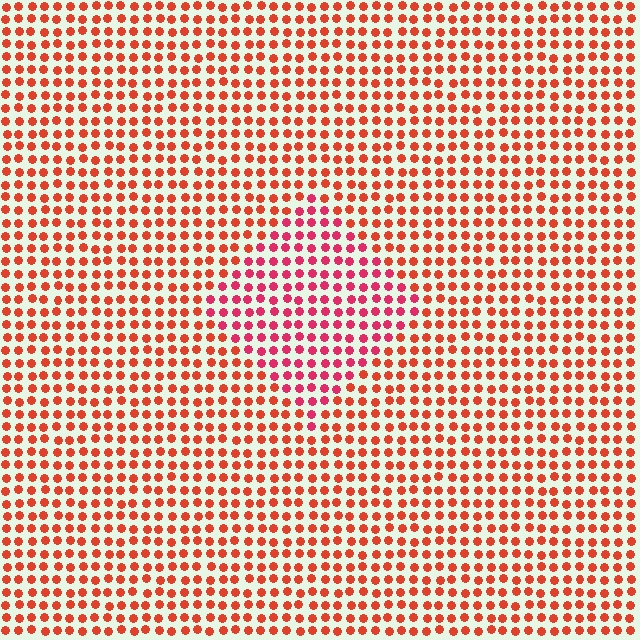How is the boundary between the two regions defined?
The boundary is defined purely by a slight shift in hue (about 27 degrees). Spacing, size, and orientation are identical on both sides.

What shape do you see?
I see a diamond.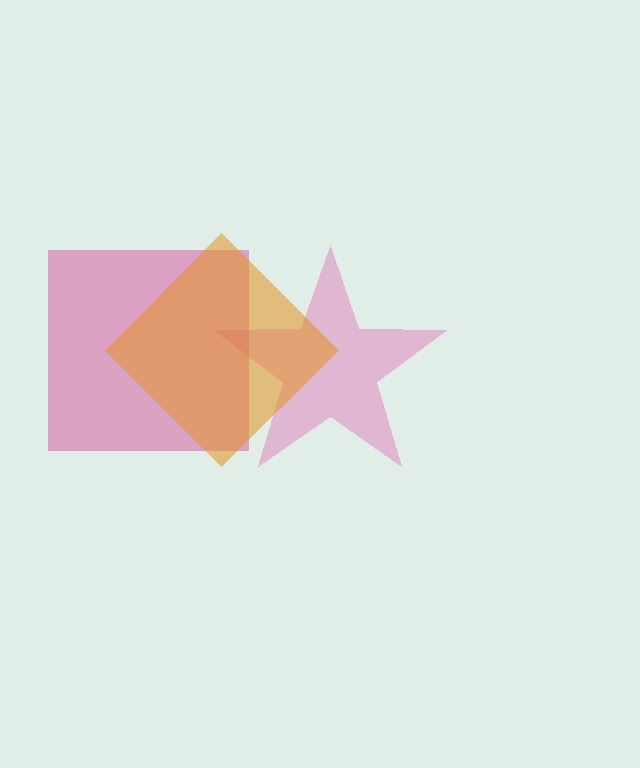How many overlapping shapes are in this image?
There are 3 overlapping shapes in the image.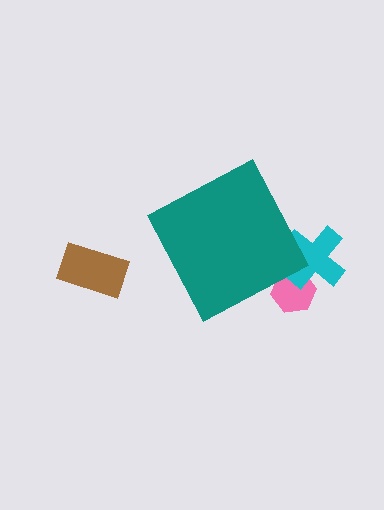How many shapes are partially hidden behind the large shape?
2 shapes are partially hidden.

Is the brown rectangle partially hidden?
No, the brown rectangle is fully visible.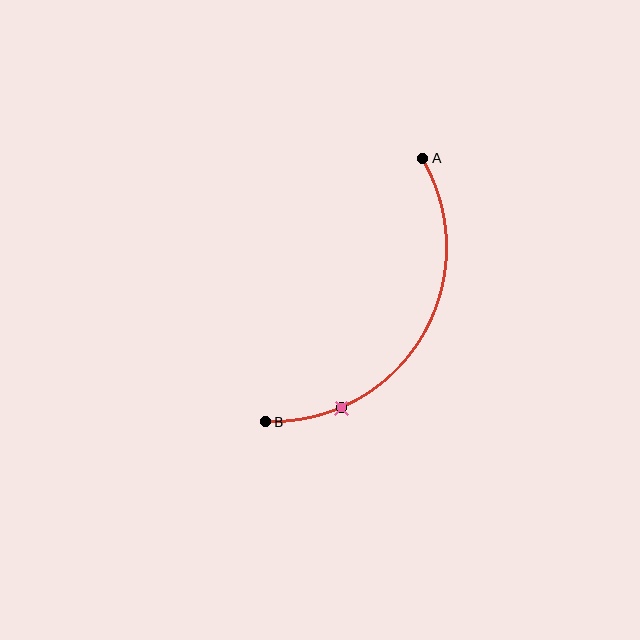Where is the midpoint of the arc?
The arc midpoint is the point on the curve farthest from the straight line joining A and B. It sits to the right of that line.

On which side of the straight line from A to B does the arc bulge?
The arc bulges to the right of the straight line connecting A and B.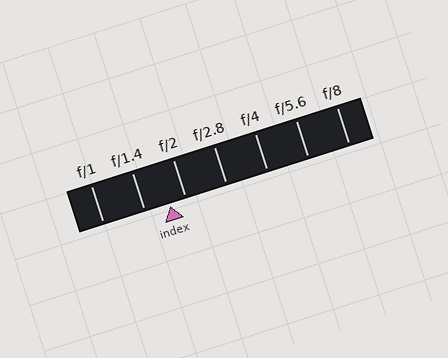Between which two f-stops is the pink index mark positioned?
The index mark is between f/1.4 and f/2.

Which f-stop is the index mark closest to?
The index mark is closest to f/2.